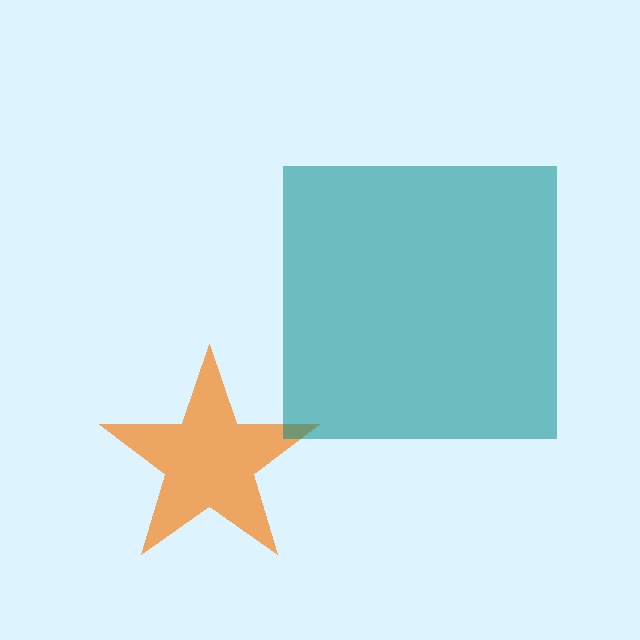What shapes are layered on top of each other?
The layered shapes are: an orange star, a teal square.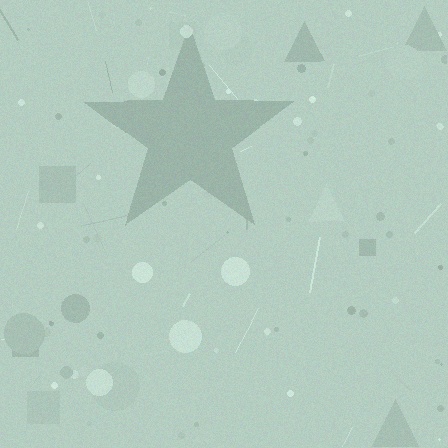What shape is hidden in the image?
A star is hidden in the image.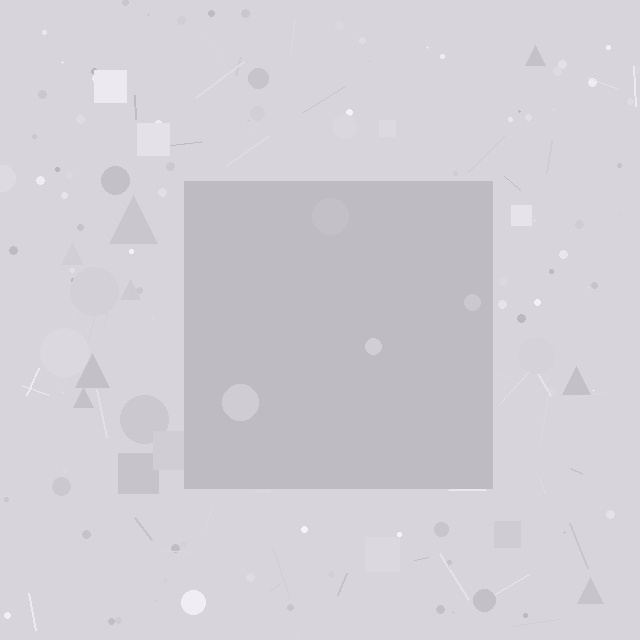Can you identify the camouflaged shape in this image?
The camouflaged shape is a square.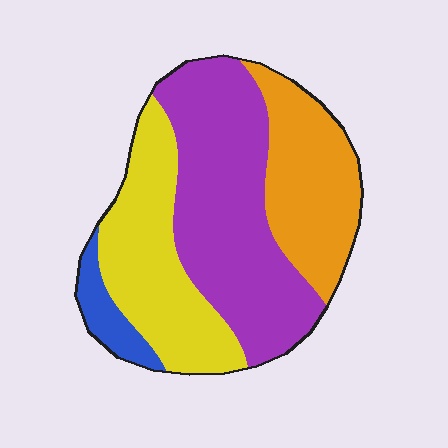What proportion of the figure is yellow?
Yellow covers around 30% of the figure.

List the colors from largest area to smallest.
From largest to smallest: purple, yellow, orange, blue.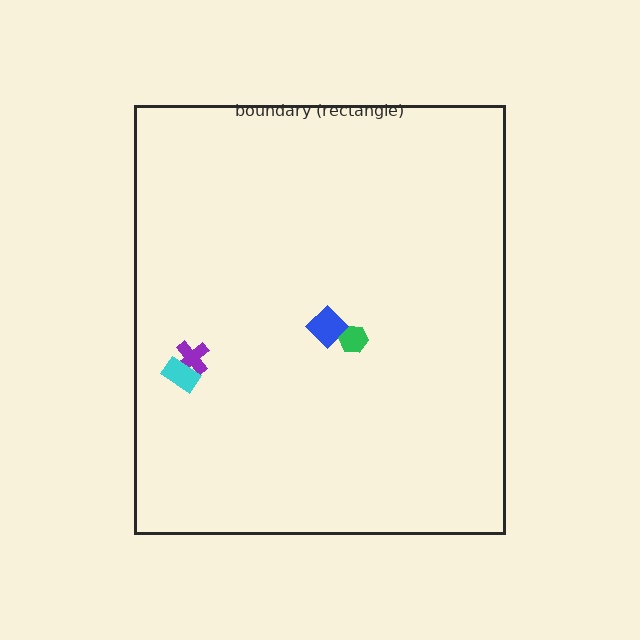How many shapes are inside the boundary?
4 inside, 0 outside.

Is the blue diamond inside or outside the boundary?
Inside.